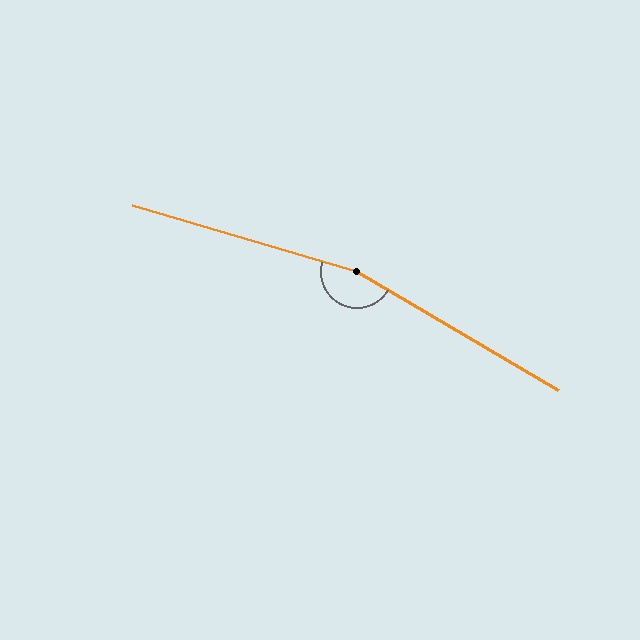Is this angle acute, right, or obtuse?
It is obtuse.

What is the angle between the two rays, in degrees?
Approximately 166 degrees.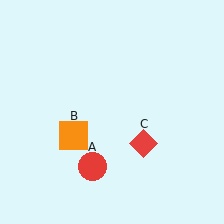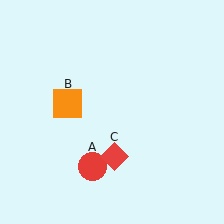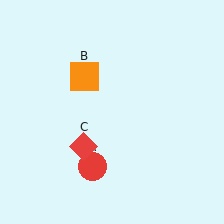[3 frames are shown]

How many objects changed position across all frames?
2 objects changed position: orange square (object B), red diamond (object C).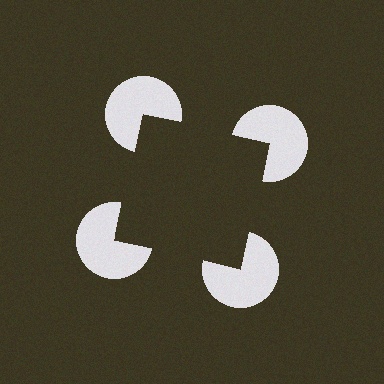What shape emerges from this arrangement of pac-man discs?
An illusory square — its edges are inferred from the aligned wedge cuts in the pac-man discs, not physically drawn.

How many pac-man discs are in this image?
There are 4 — one at each vertex of the illusory square.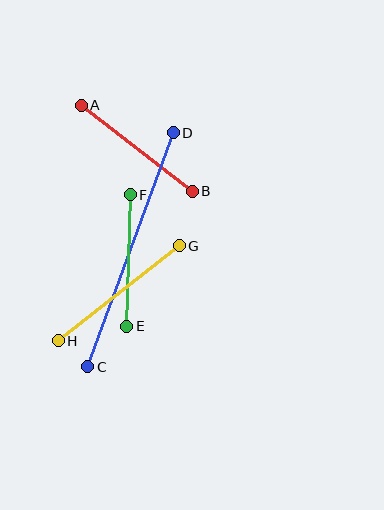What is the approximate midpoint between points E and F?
The midpoint is at approximately (128, 261) pixels.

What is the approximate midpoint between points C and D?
The midpoint is at approximately (130, 250) pixels.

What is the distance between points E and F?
The distance is approximately 132 pixels.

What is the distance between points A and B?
The distance is approximately 140 pixels.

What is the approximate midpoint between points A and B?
The midpoint is at approximately (137, 148) pixels.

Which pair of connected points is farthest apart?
Points C and D are farthest apart.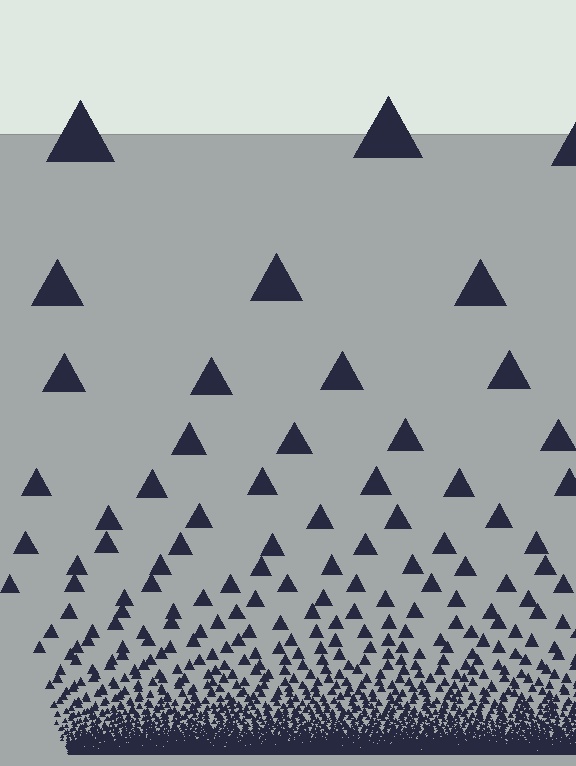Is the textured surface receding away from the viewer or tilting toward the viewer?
The surface appears to tilt toward the viewer. Texture elements get larger and sparser toward the top.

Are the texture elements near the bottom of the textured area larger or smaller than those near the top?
Smaller. The gradient is inverted — elements near the bottom are smaller and denser.